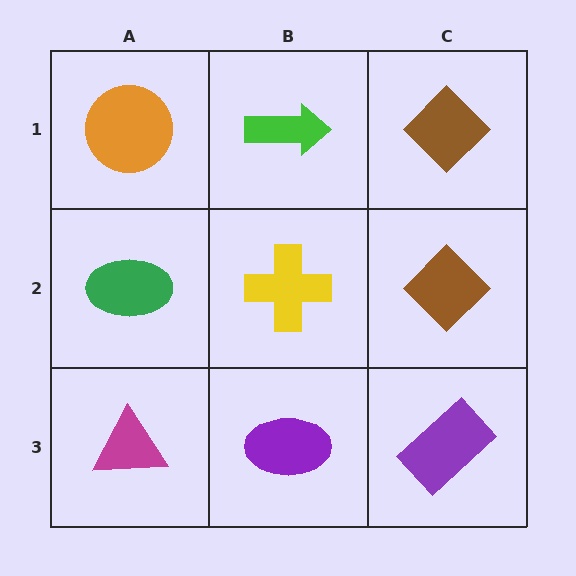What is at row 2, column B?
A yellow cross.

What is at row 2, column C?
A brown diamond.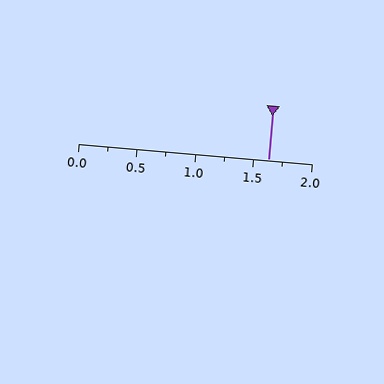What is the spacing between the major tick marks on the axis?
The major ticks are spaced 0.5 apart.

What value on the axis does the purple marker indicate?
The marker indicates approximately 1.62.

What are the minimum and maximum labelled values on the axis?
The axis runs from 0.0 to 2.0.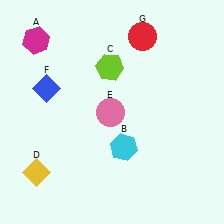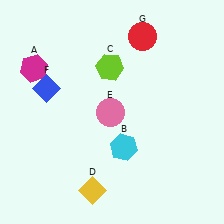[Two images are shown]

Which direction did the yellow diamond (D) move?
The yellow diamond (D) moved right.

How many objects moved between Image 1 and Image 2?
2 objects moved between the two images.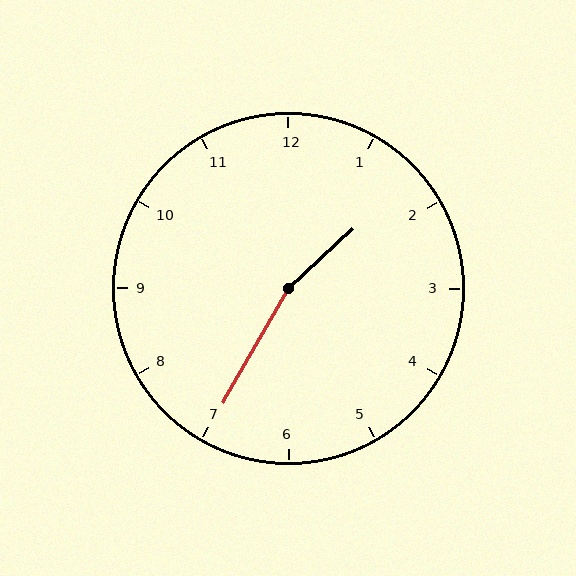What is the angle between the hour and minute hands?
Approximately 162 degrees.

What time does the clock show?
1:35.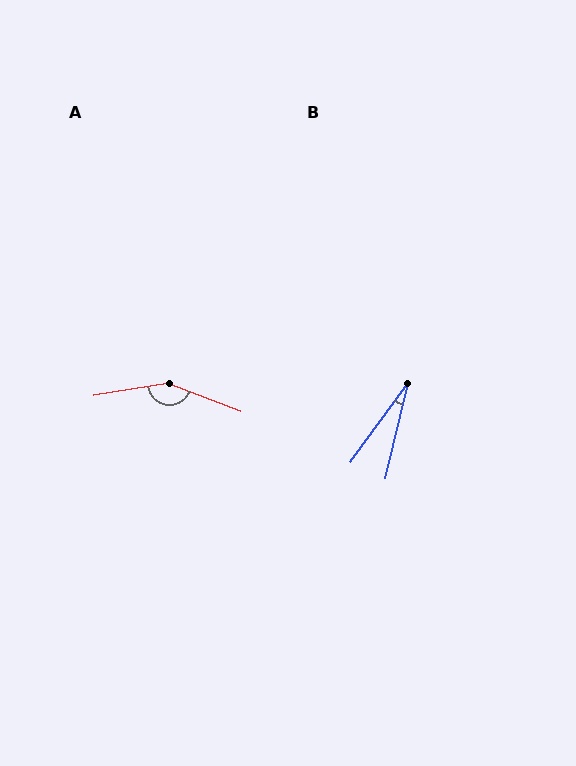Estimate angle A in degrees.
Approximately 149 degrees.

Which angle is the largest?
A, at approximately 149 degrees.